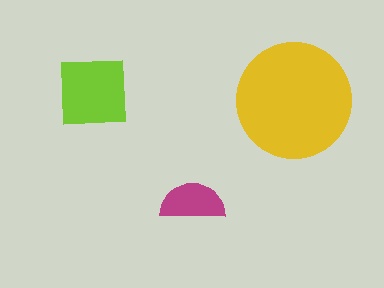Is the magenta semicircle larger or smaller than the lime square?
Smaller.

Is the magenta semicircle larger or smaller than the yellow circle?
Smaller.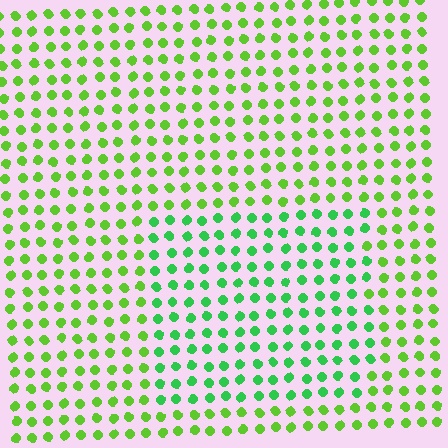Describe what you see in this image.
The image is filled with small lime elements in a uniform arrangement. A rectangle-shaped region is visible where the elements are tinted to a slightly different hue, forming a subtle color boundary.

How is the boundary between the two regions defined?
The boundary is defined purely by a slight shift in hue (about 32 degrees). Spacing, size, and orientation are identical on both sides.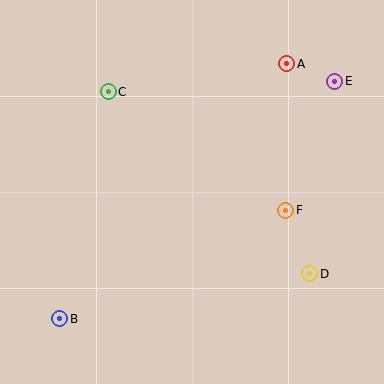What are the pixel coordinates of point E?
Point E is at (335, 81).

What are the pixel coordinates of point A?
Point A is at (287, 64).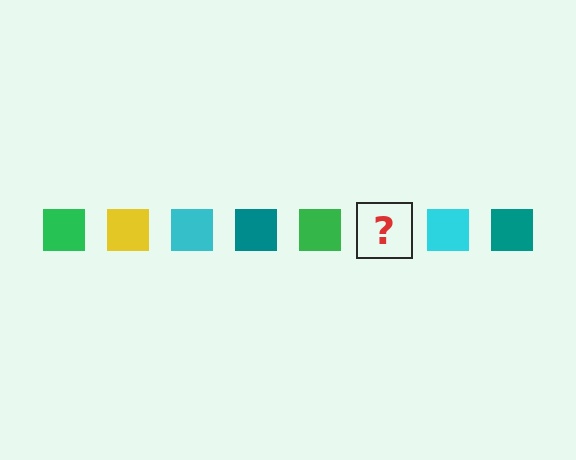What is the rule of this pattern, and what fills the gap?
The rule is that the pattern cycles through green, yellow, cyan, teal squares. The gap should be filled with a yellow square.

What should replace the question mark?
The question mark should be replaced with a yellow square.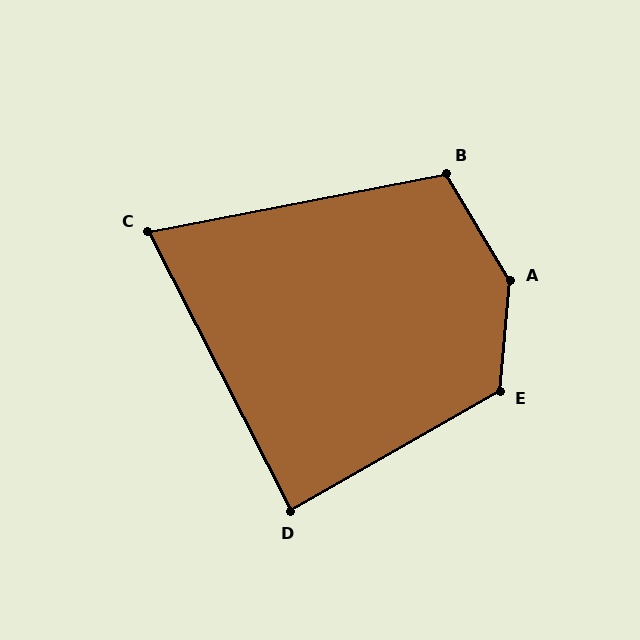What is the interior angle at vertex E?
Approximately 125 degrees (obtuse).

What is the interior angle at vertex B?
Approximately 109 degrees (obtuse).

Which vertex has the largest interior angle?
A, at approximately 145 degrees.